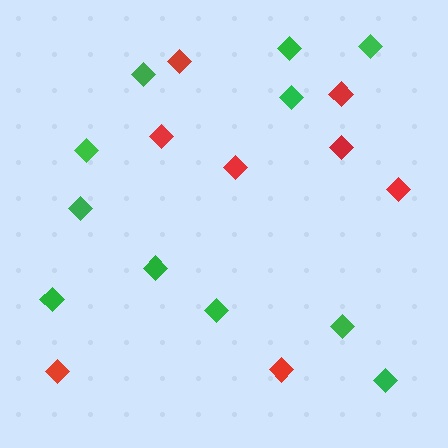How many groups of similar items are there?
There are 2 groups: one group of red diamonds (8) and one group of green diamonds (11).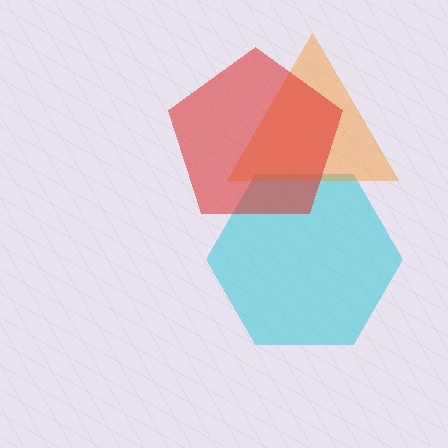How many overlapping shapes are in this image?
There are 3 overlapping shapes in the image.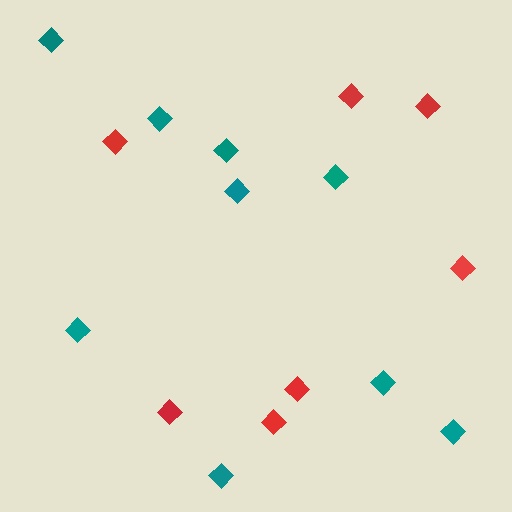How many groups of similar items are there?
There are 2 groups: one group of red diamonds (7) and one group of teal diamonds (9).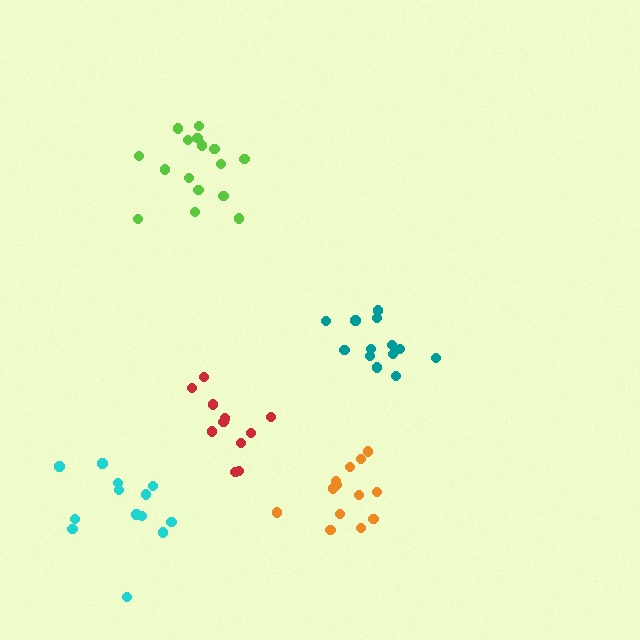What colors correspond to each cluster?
The clusters are colored: lime, red, orange, cyan, teal.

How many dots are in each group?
Group 1: 16 dots, Group 2: 11 dots, Group 3: 13 dots, Group 4: 13 dots, Group 5: 13 dots (66 total).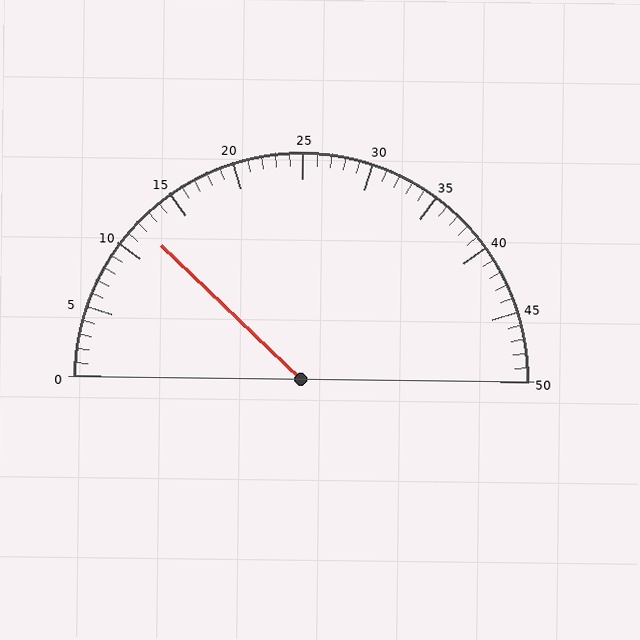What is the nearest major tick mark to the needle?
The nearest major tick mark is 10.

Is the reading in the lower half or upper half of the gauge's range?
The reading is in the lower half of the range (0 to 50).